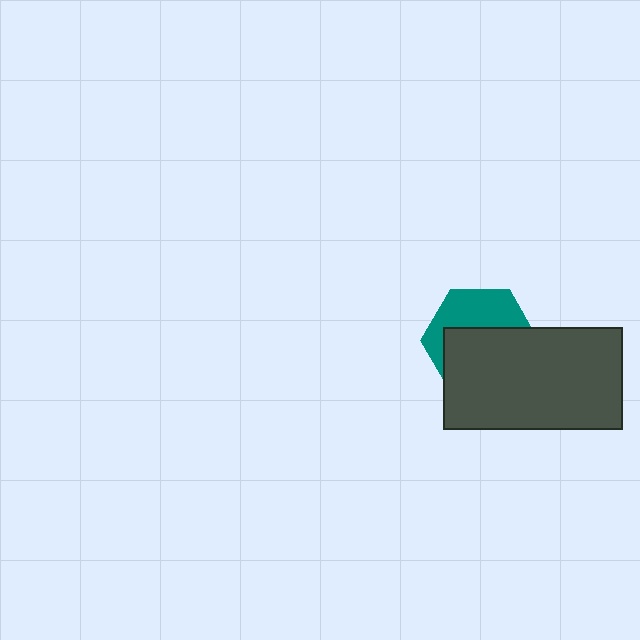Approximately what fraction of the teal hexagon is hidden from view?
Roughly 58% of the teal hexagon is hidden behind the dark gray rectangle.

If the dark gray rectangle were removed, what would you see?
You would see the complete teal hexagon.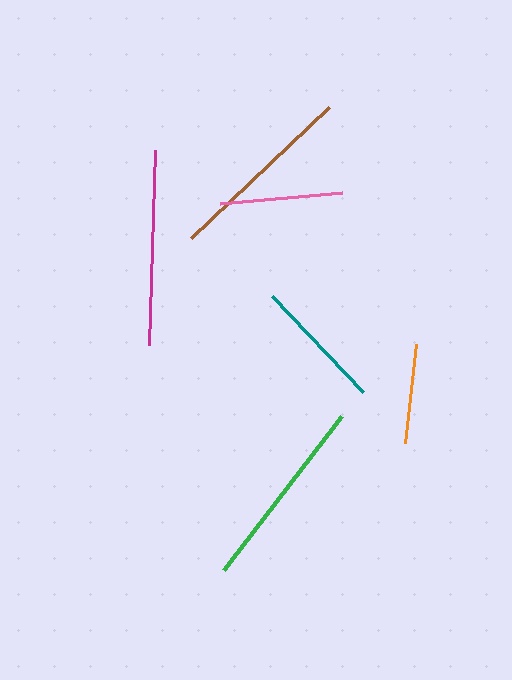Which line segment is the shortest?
The orange line is the shortest at approximately 100 pixels.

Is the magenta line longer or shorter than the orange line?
The magenta line is longer than the orange line.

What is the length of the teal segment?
The teal segment is approximately 132 pixels long.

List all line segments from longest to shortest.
From longest to shortest: magenta, green, brown, teal, pink, orange.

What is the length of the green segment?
The green segment is approximately 194 pixels long.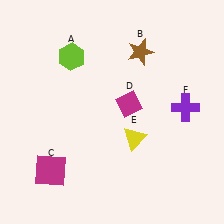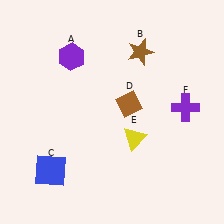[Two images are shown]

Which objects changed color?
A changed from lime to purple. C changed from magenta to blue. D changed from magenta to brown.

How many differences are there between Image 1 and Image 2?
There are 3 differences between the two images.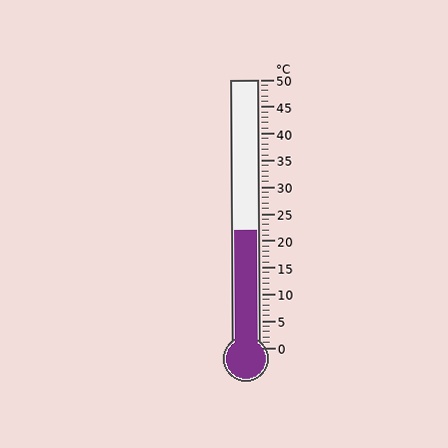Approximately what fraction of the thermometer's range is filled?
The thermometer is filled to approximately 45% of its range.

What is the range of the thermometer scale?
The thermometer scale ranges from 0°C to 50°C.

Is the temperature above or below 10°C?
The temperature is above 10°C.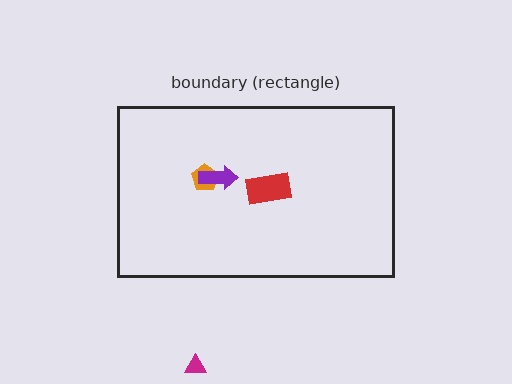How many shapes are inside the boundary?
3 inside, 1 outside.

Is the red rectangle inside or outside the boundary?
Inside.